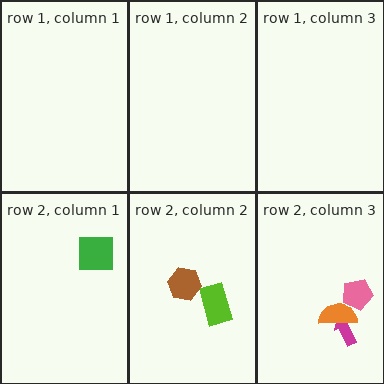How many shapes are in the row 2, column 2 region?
2.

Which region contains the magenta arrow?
The row 2, column 3 region.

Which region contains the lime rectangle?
The row 2, column 2 region.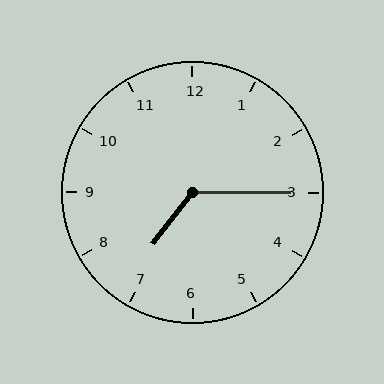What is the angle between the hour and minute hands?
Approximately 128 degrees.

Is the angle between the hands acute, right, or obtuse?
It is obtuse.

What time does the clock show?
7:15.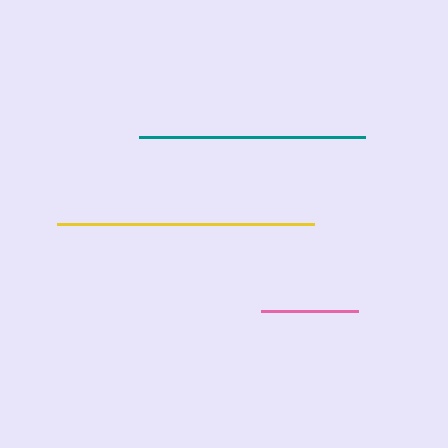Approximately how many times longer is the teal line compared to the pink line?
The teal line is approximately 2.3 times the length of the pink line.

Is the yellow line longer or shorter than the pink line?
The yellow line is longer than the pink line.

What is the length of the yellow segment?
The yellow segment is approximately 256 pixels long.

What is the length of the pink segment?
The pink segment is approximately 96 pixels long.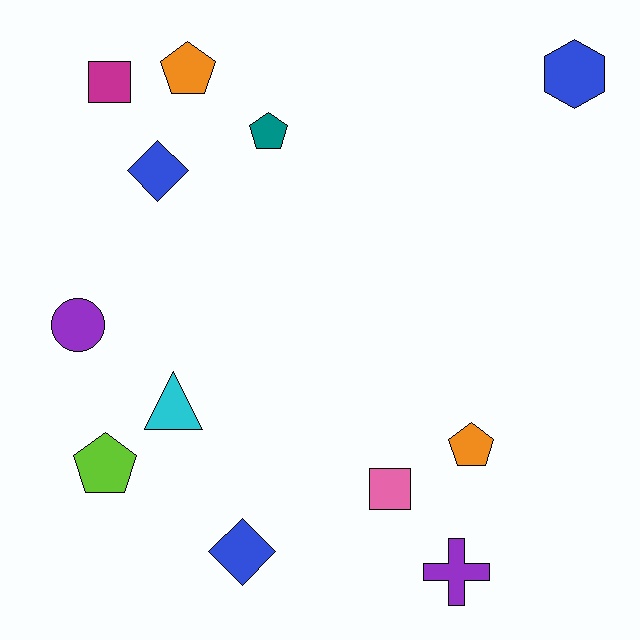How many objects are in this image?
There are 12 objects.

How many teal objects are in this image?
There is 1 teal object.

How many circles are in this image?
There is 1 circle.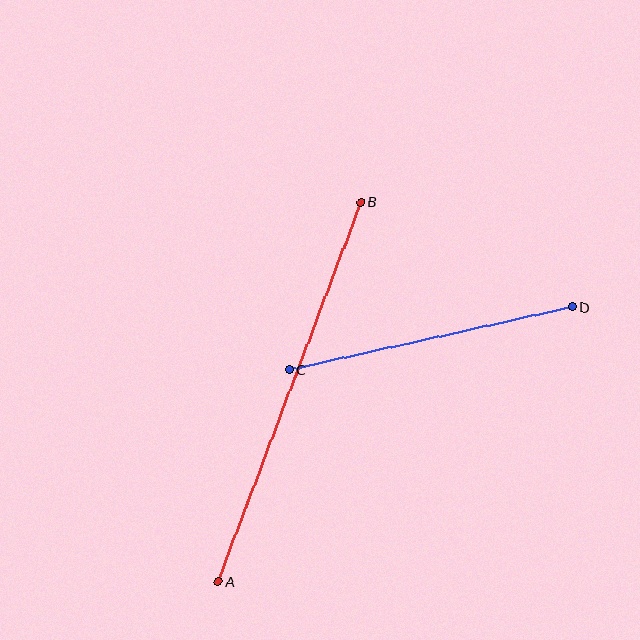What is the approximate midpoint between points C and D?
The midpoint is at approximately (431, 338) pixels.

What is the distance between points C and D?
The distance is approximately 290 pixels.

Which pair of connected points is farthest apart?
Points A and B are farthest apart.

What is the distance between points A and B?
The distance is approximately 405 pixels.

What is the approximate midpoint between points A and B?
The midpoint is at approximately (290, 392) pixels.